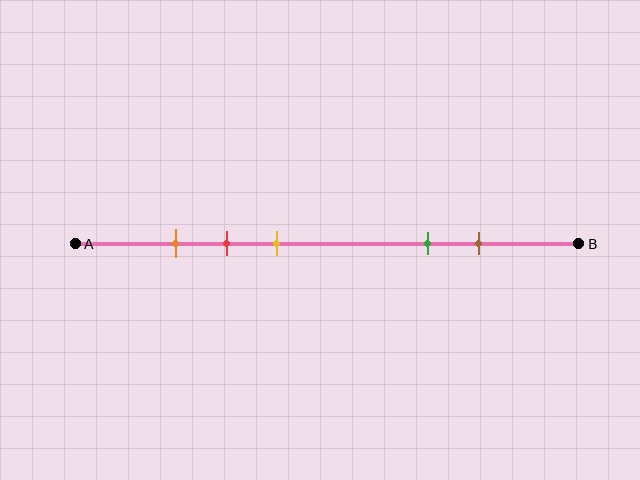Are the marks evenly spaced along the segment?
No, the marks are not evenly spaced.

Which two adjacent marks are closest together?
The orange and red marks are the closest adjacent pair.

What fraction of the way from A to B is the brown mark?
The brown mark is approximately 80% (0.8) of the way from A to B.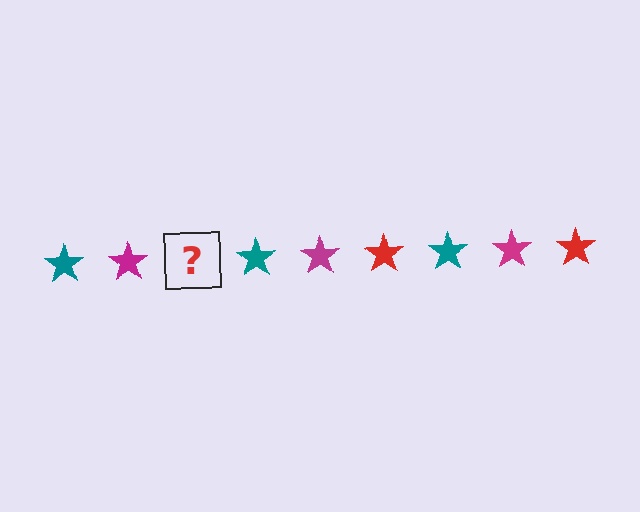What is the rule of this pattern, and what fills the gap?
The rule is that the pattern cycles through teal, magenta, red stars. The gap should be filled with a red star.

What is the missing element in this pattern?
The missing element is a red star.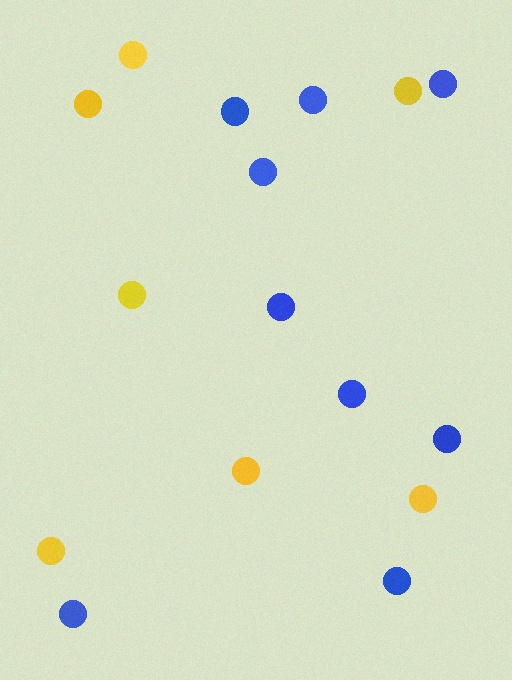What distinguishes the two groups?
There are 2 groups: one group of blue circles (9) and one group of yellow circles (7).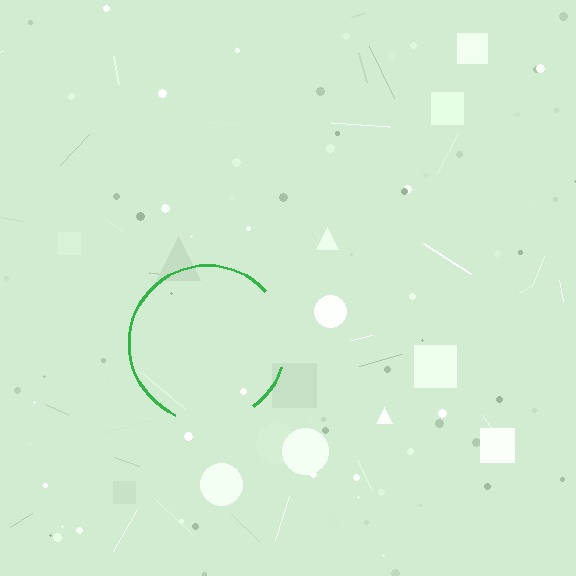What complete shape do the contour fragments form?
The contour fragments form a circle.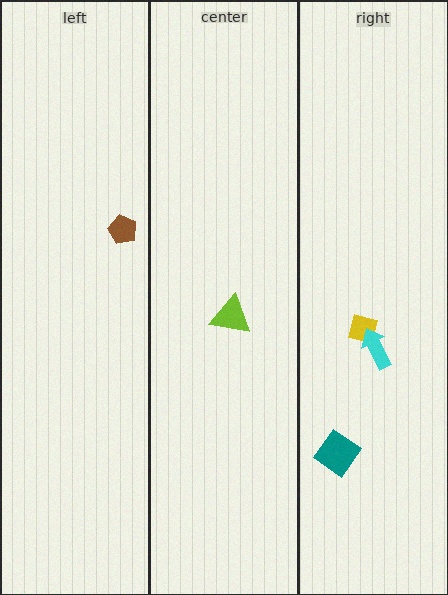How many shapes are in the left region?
1.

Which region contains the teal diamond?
The right region.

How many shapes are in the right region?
3.